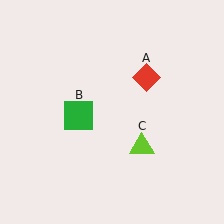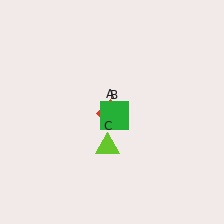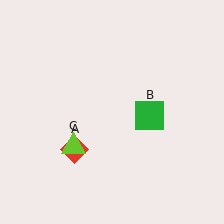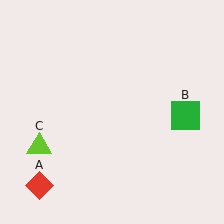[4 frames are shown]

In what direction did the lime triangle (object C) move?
The lime triangle (object C) moved left.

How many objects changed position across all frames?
3 objects changed position: red diamond (object A), green square (object B), lime triangle (object C).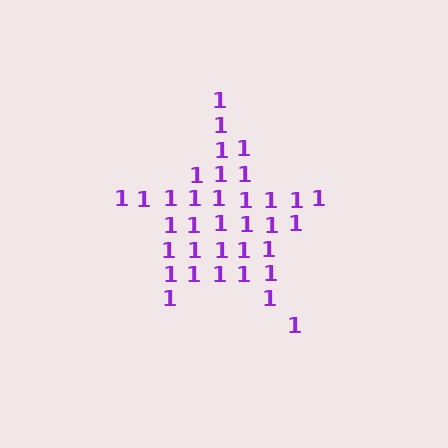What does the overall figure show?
The overall figure shows a star.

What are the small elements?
The small elements are digit 1's.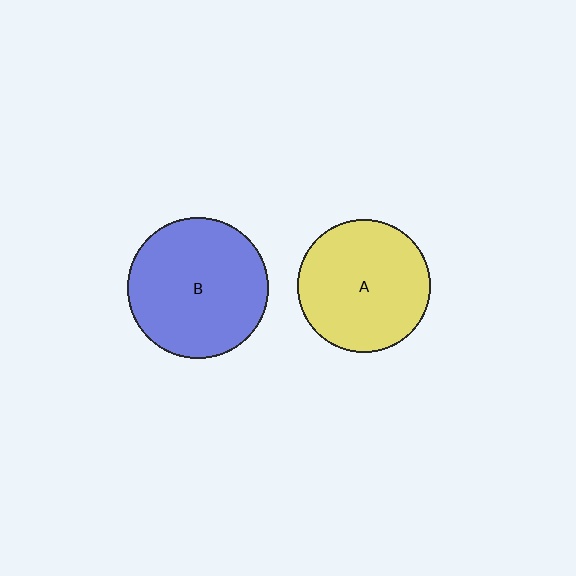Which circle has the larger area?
Circle B (blue).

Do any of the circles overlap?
No, none of the circles overlap.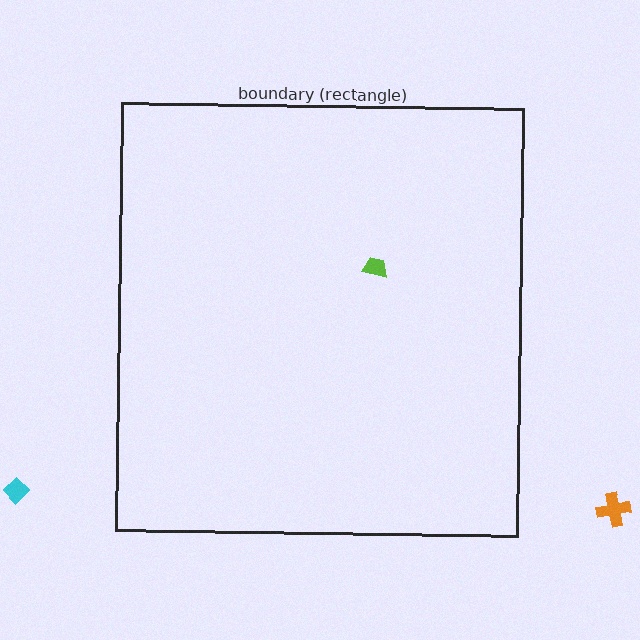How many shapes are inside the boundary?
1 inside, 2 outside.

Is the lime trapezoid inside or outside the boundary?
Inside.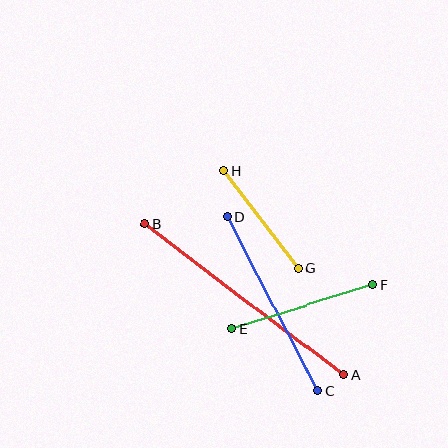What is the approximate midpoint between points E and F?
The midpoint is at approximately (302, 307) pixels.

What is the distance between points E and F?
The distance is approximately 148 pixels.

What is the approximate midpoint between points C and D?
The midpoint is at approximately (272, 304) pixels.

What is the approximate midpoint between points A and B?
The midpoint is at approximately (244, 300) pixels.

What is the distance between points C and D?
The distance is approximately 197 pixels.